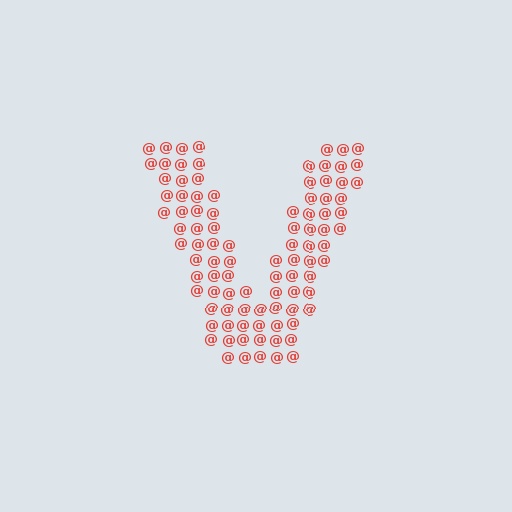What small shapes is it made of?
It is made of small at signs.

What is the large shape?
The large shape is the letter V.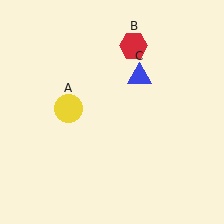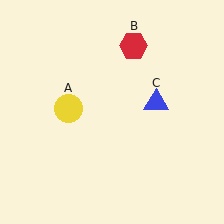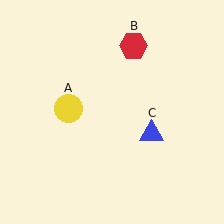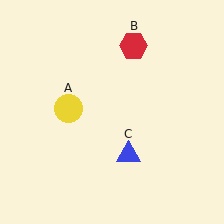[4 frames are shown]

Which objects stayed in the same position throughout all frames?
Yellow circle (object A) and red hexagon (object B) remained stationary.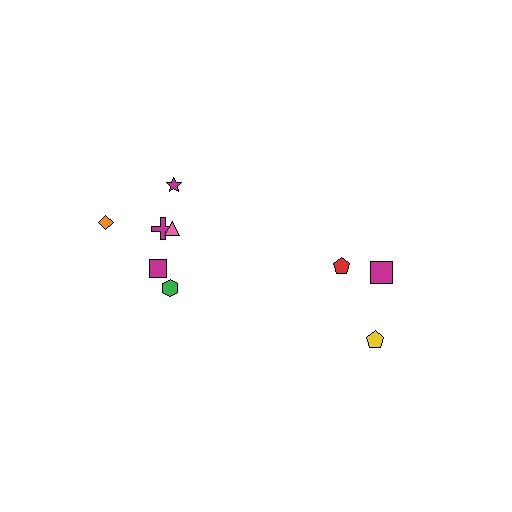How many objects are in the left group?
There are 6 objects.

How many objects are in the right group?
There are 3 objects.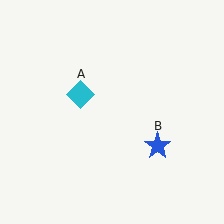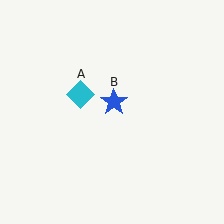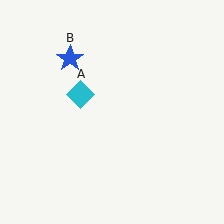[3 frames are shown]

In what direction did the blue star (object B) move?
The blue star (object B) moved up and to the left.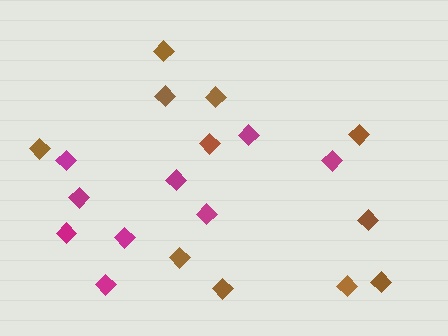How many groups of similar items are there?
There are 2 groups: one group of magenta diamonds (9) and one group of brown diamonds (11).